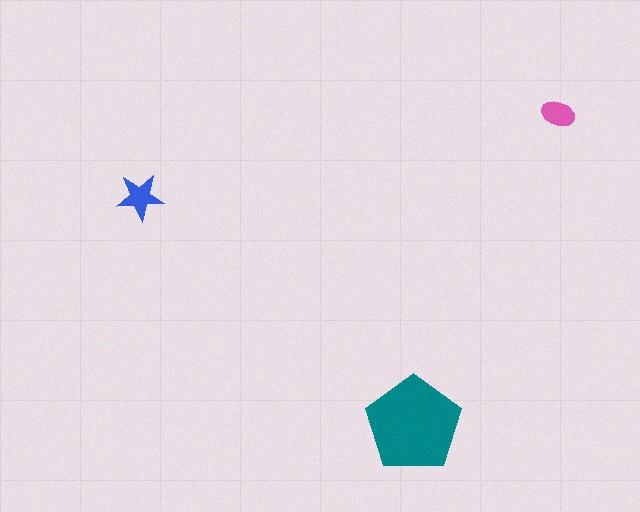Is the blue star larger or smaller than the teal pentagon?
Smaller.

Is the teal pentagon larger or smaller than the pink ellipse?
Larger.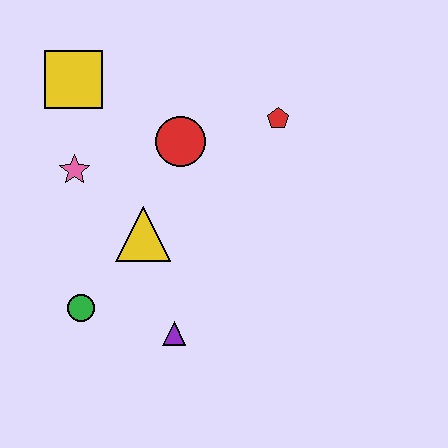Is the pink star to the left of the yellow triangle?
Yes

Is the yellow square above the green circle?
Yes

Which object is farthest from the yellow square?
The purple triangle is farthest from the yellow square.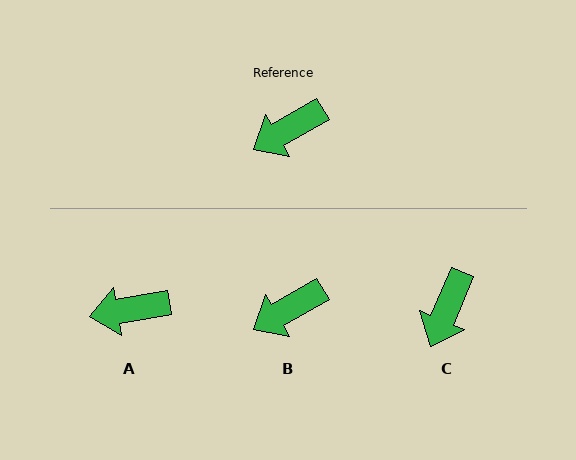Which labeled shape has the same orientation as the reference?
B.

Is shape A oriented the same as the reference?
No, it is off by about 20 degrees.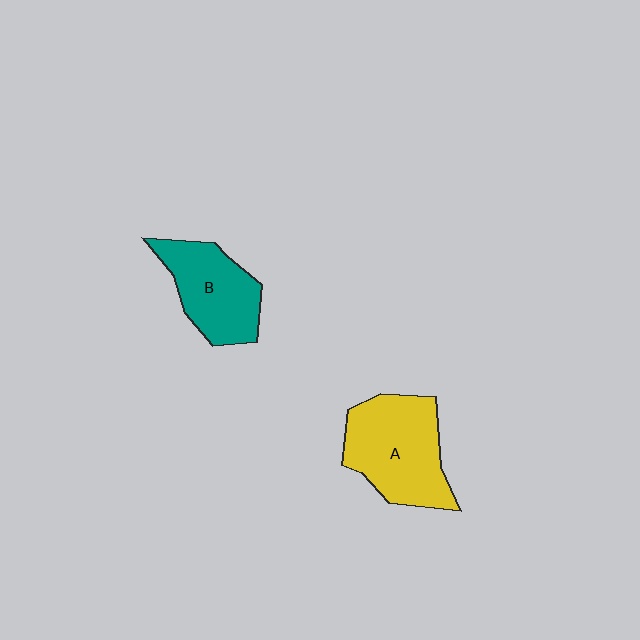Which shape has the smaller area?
Shape B (teal).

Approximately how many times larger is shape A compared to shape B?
Approximately 1.3 times.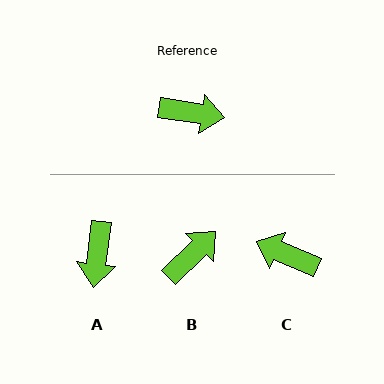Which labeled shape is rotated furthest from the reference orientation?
C, about 166 degrees away.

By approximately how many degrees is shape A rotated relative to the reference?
Approximately 88 degrees clockwise.